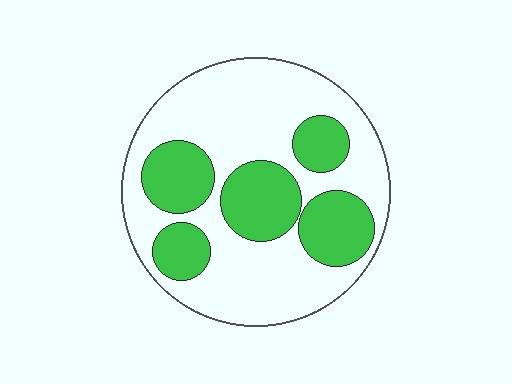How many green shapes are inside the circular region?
5.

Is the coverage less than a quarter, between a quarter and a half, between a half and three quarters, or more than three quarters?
Between a quarter and a half.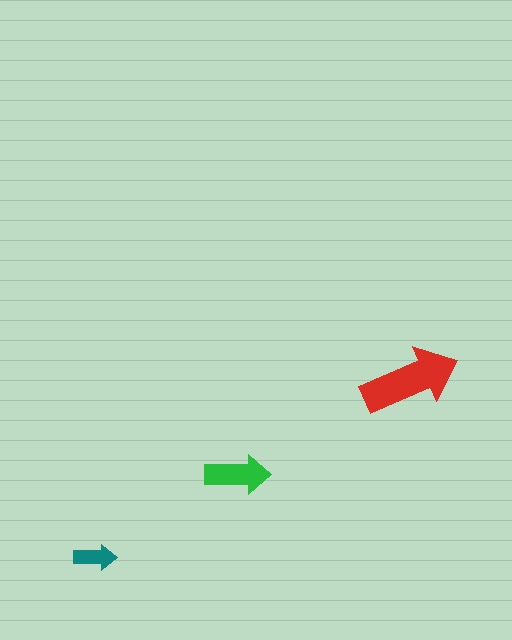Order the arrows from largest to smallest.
the red one, the green one, the teal one.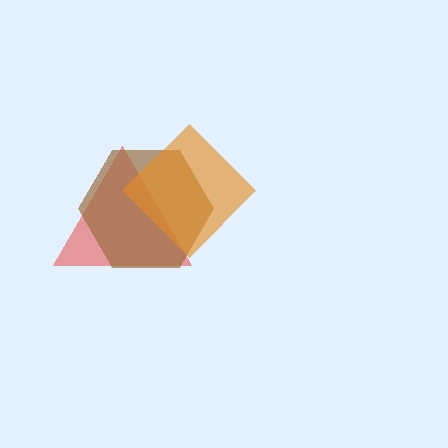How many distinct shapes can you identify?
There are 3 distinct shapes: a red triangle, a brown hexagon, an orange diamond.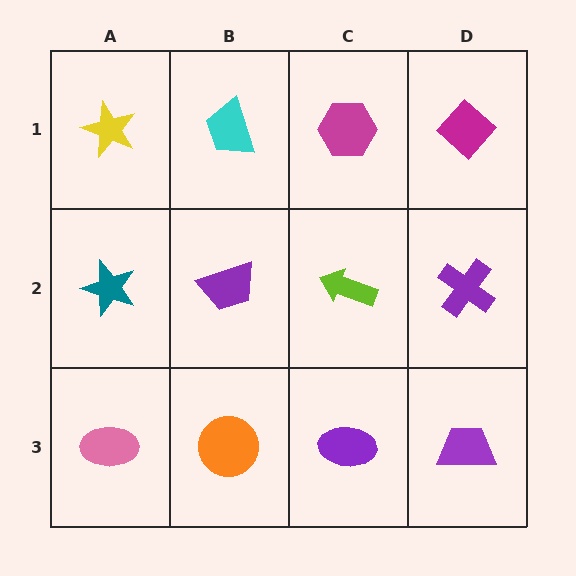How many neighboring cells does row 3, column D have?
2.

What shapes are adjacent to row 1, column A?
A teal star (row 2, column A), a cyan trapezoid (row 1, column B).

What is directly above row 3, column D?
A purple cross.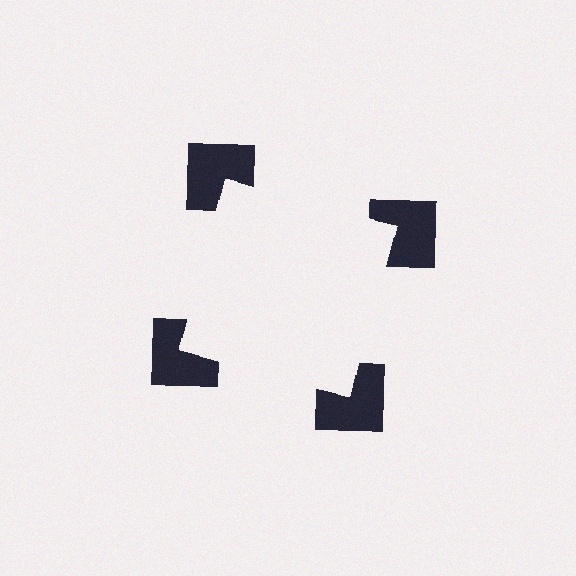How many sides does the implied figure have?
4 sides.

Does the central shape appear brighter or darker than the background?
It typically appears slightly brighter than the background, even though no actual brightness change is drawn.